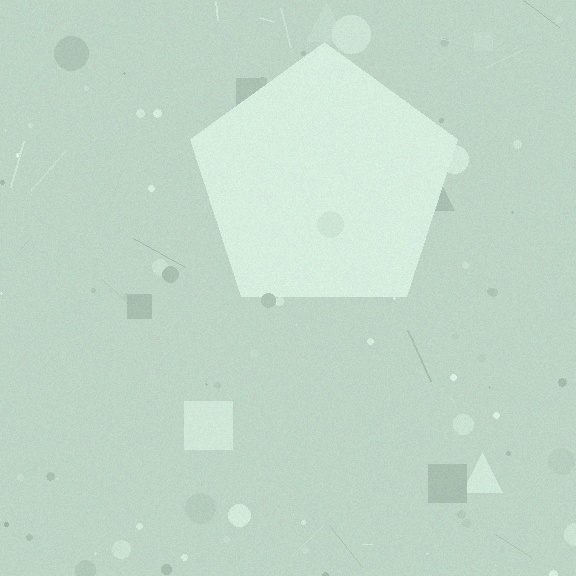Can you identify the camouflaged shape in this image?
The camouflaged shape is a pentagon.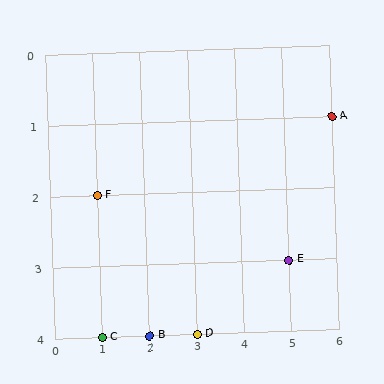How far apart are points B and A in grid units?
Points B and A are 4 columns and 3 rows apart (about 5.0 grid units diagonally).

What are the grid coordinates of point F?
Point F is at grid coordinates (1, 2).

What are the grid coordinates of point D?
Point D is at grid coordinates (3, 4).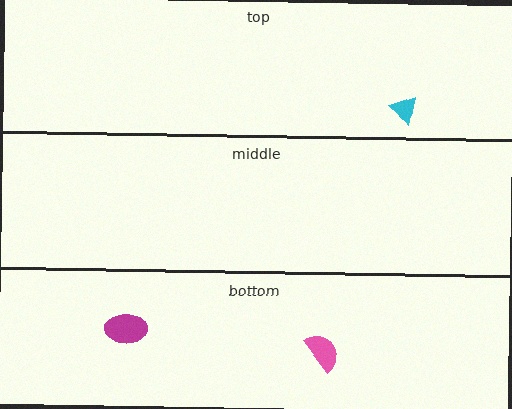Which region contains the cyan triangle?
The top region.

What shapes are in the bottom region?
The magenta ellipse, the pink semicircle.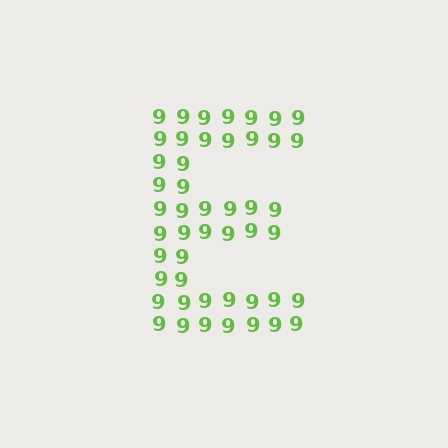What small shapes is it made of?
It is made of small digit 9's.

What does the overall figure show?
The overall figure shows the letter E.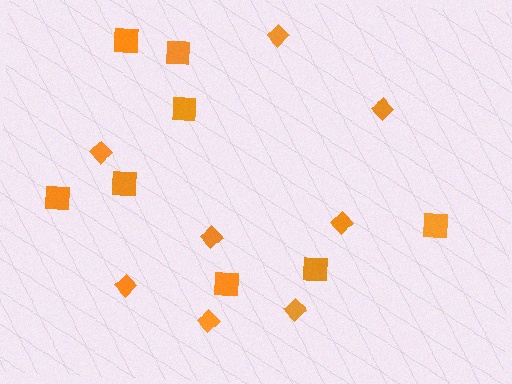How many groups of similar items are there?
There are 2 groups: one group of diamonds (8) and one group of squares (8).